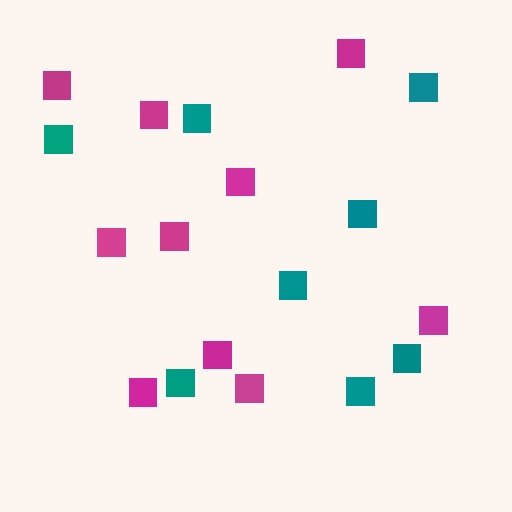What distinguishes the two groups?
There are 2 groups: one group of magenta squares (10) and one group of teal squares (8).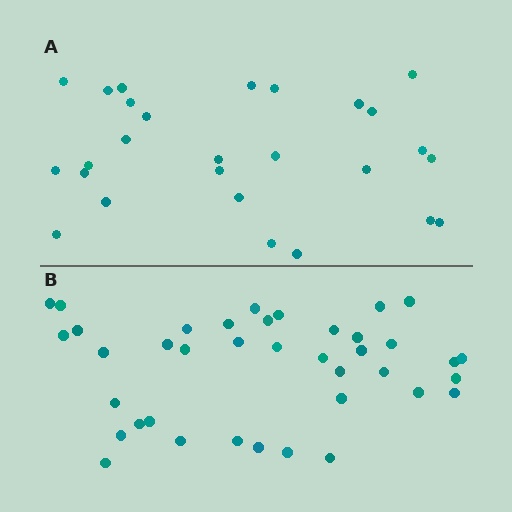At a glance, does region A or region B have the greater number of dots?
Region B (the bottom region) has more dots.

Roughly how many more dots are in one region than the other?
Region B has roughly 12 or so more dots than region A.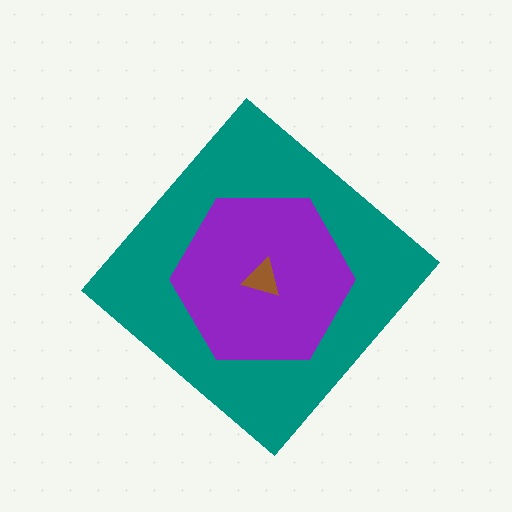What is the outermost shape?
The teal diamond.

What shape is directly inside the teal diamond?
The purple hexagon.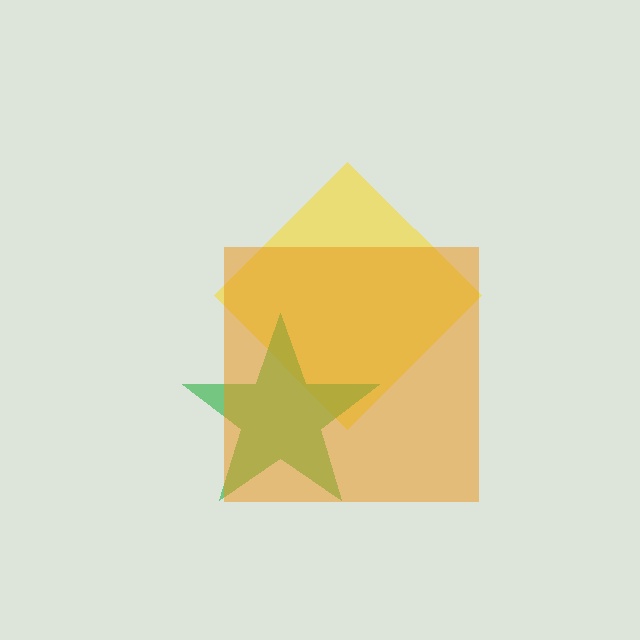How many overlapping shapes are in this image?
There are 3 overlapping shapes in the image.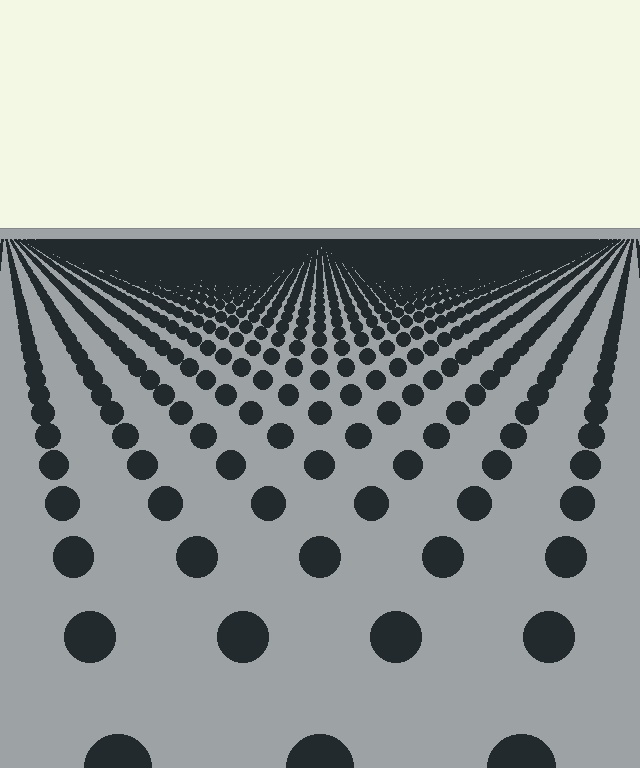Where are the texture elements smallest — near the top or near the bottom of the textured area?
Near the top.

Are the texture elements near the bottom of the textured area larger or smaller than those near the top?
Larger. Near the bottom, elements are closer to the viewer and appear at a bigger on-screen size.